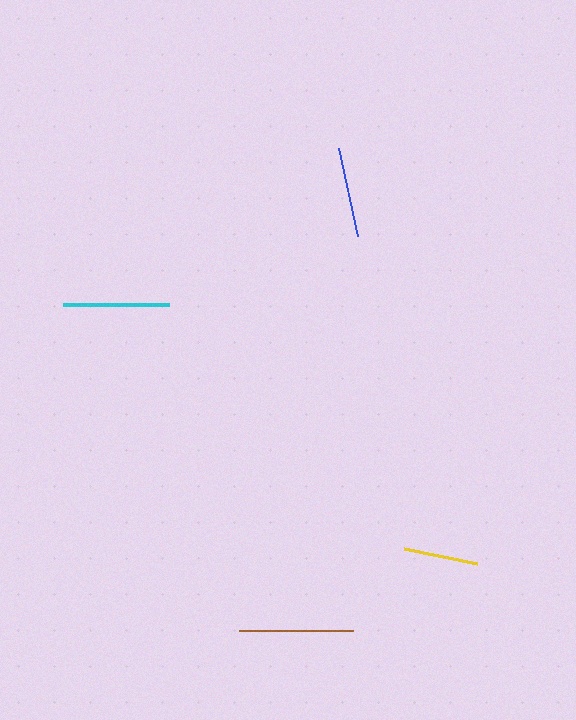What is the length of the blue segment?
The blue segment is approximately 90 pixels long.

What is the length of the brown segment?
The brown segment is approximately 114 pixels long.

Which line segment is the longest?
The brown line is the longest at approximately 114 pixels.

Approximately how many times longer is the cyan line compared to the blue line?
The cyan line is approximately 1.2 times the length of the blue line.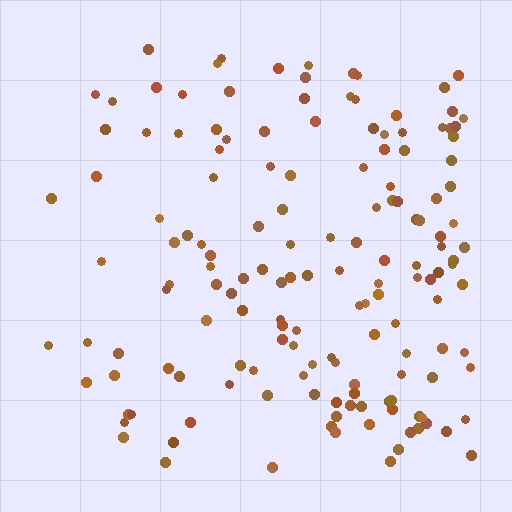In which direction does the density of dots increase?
From left to right, with the right side densest.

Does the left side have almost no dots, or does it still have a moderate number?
Still a moderate number, just noticeably fewer than the right.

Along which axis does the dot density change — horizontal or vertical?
Horizontal.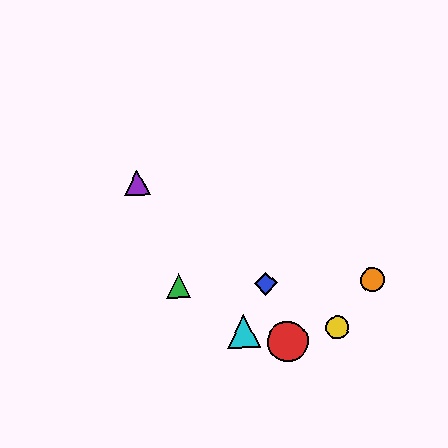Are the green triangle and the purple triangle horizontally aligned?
No, the green triangle is at y≈286 and the purple triangle is at y≈183.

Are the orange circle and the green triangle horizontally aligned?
Yes, both are at y≈280.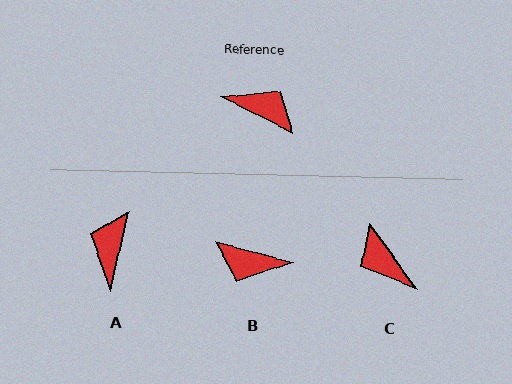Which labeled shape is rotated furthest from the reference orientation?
B, about 168 degrees away.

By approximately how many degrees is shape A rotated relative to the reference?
Approximately 103 degrees counter-clockwise.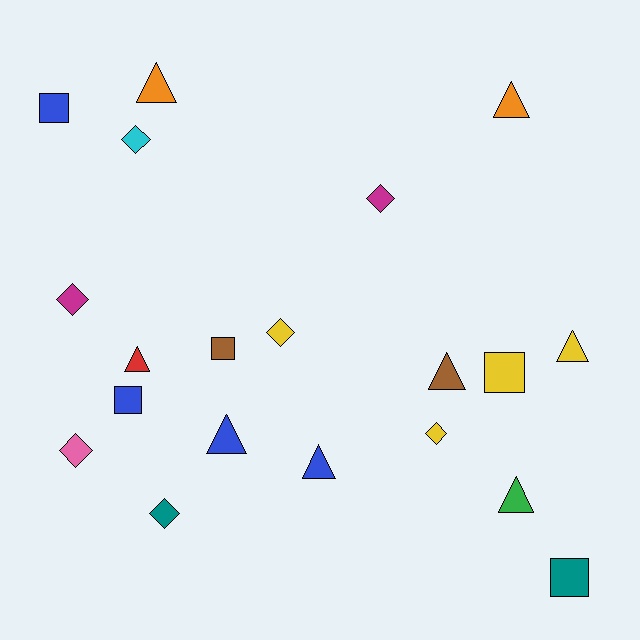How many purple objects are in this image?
There are no purple objects.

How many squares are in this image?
There are 5 squares.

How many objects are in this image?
There are 20 objects.